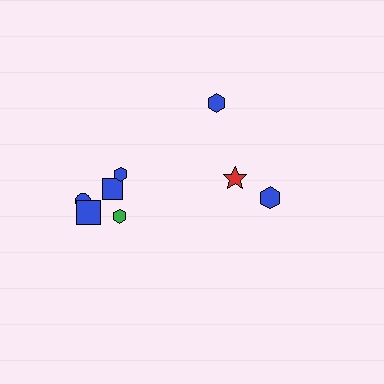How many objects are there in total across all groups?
There are 8 objects.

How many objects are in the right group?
There are 3 objects.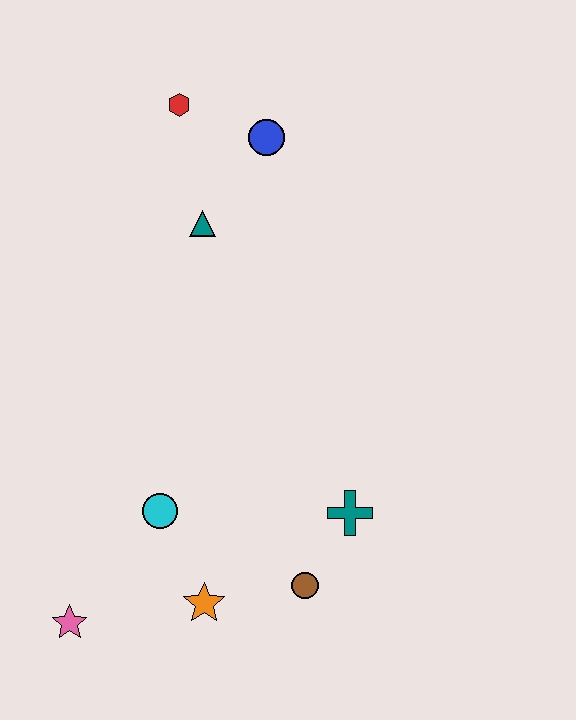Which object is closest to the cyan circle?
The orange star is closest to the cyan circle.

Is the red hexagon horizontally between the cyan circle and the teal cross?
Yes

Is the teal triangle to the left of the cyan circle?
No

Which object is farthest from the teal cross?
The red hexagon is farthest from the teal cross.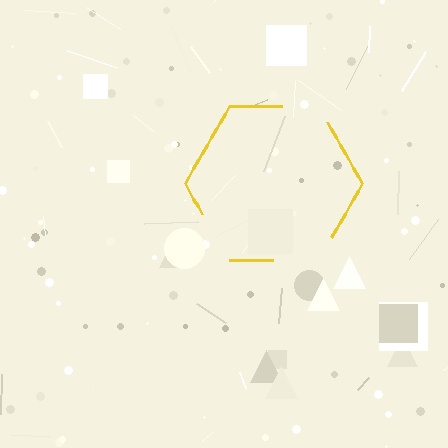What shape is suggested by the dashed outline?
The dashed outline suggests a hexagon.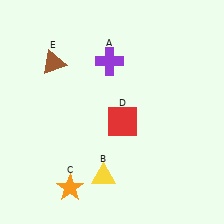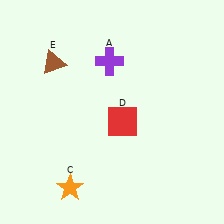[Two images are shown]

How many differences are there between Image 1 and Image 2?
There is 1 difference between the two images.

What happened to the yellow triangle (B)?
The yellow triangle (B) was removed in Image 2. It was in the bottom-left area of Image 1.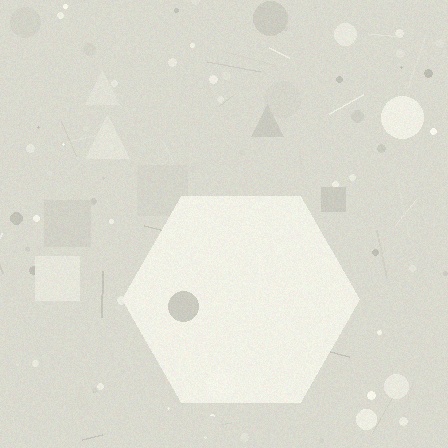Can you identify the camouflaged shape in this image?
The camouflaged shape is a hexagon.